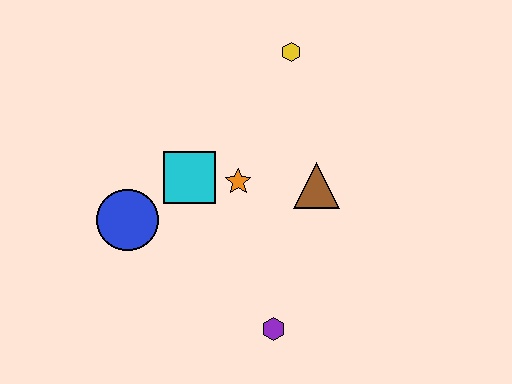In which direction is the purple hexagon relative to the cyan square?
The purple hexagon is below the cyan square.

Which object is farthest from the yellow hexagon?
The purple hexagon is farthest from the yellow hexagon.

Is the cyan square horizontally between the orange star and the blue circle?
Yes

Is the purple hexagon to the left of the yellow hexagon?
Yes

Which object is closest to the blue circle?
The cyan square is closest to the blue circle.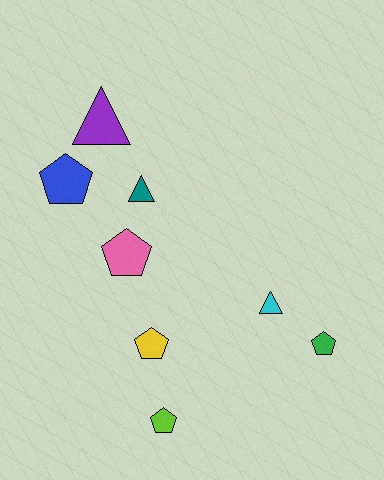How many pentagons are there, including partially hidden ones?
There are 5 pentagons.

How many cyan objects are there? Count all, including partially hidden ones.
There is 1 cyan object.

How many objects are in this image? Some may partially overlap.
There are 8 objects.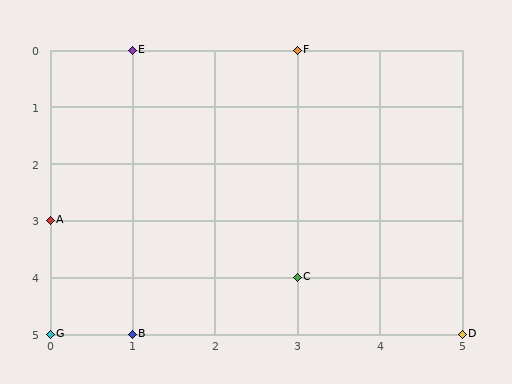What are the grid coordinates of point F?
Point F is at grid coordinates (3, 0).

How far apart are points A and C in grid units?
Points A and C are 3 columns and 1 row apart (about 3.2 grid units diagonally).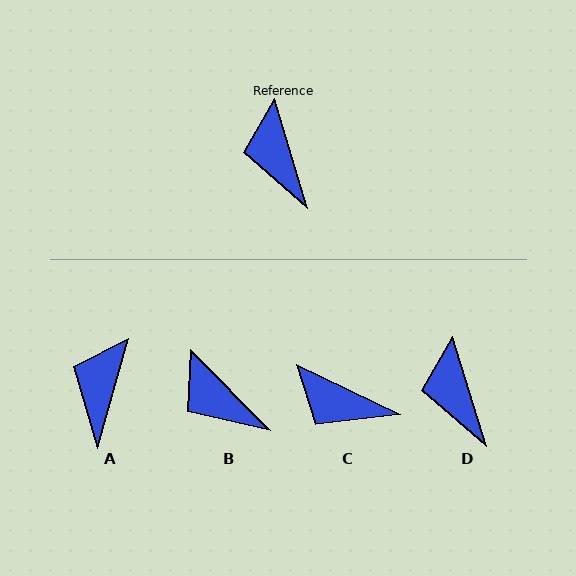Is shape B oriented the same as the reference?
No, it is off by about 27 degrees.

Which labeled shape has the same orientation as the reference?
D.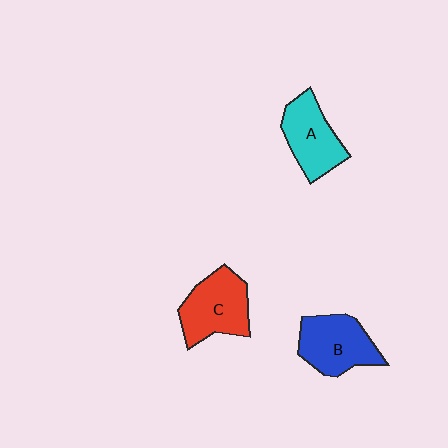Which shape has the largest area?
Shape C (red).